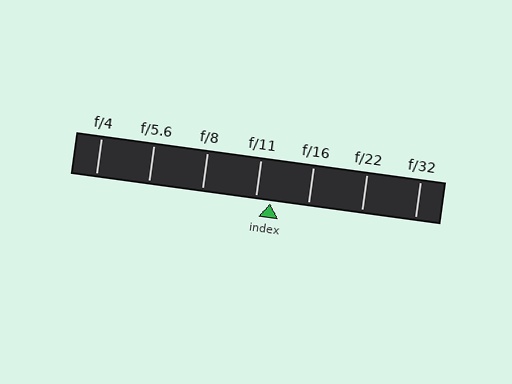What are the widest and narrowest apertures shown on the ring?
The widest aperture shown is f/4 and the narrowest is f/32.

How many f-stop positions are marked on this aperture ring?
There are 7 f-stop positions marked.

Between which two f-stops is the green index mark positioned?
The index mark is between f/11 and f/16.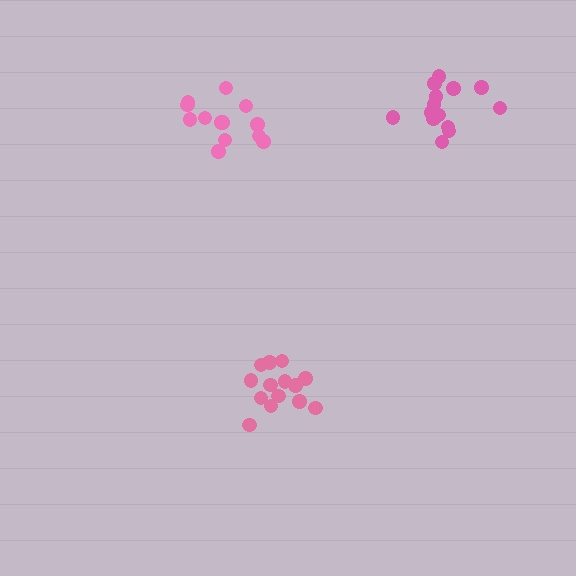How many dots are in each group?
Group 1: 14 dots, Group 2: 14 dots, Group 3: 13 dots (41 total).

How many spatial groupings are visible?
There are 3 spatial groupings.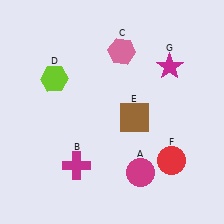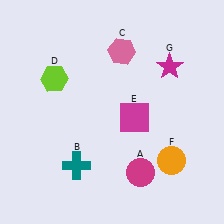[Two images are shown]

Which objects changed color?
B changed from magenta to teal. E changed from brown to magenta. F changed from red to orange.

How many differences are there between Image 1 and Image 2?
There are 3 differences between the two images.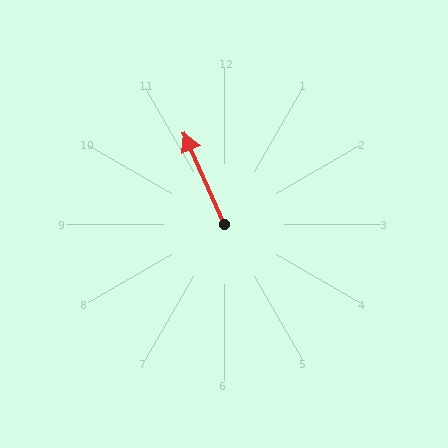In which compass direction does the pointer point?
Northwest.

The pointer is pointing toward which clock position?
Roughly 11 o'clock.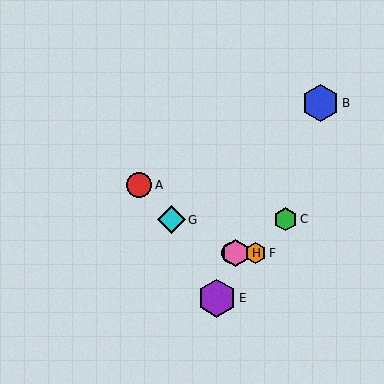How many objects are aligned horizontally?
3 objects (D, F, H) are aligned horizontally.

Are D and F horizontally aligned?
Yes, both are at y≈253.